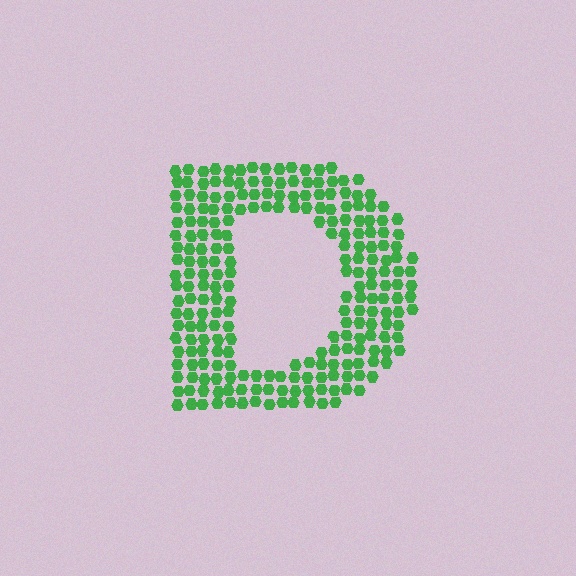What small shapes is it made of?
It is made of small hexagons.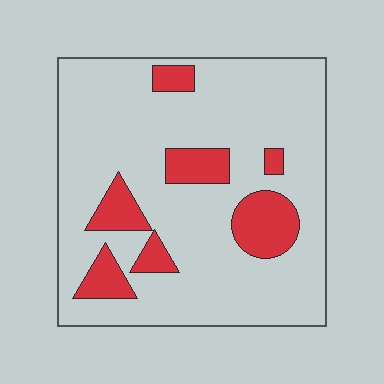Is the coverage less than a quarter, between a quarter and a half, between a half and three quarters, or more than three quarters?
Less than a quarter.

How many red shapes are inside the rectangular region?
7.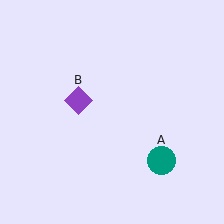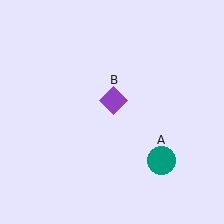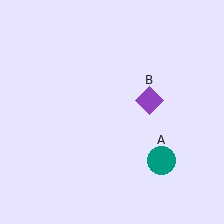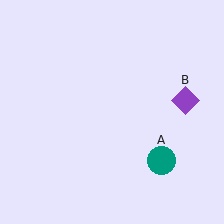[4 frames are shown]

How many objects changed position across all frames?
1 object changed position: purple diamond (object B).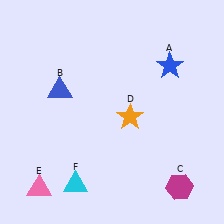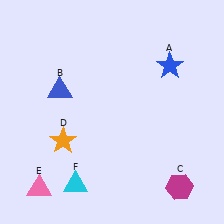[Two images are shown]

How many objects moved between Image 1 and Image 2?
1 object moved between the two images.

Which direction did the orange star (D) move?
The orange star (D) moved left.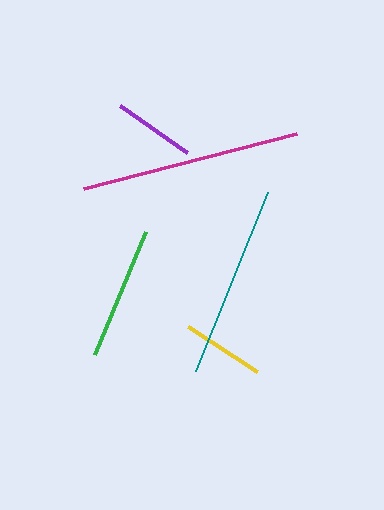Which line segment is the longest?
The magenta line is the longest at approximately 220 pixels.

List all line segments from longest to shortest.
From longest to shortest: magenta, teal, green, yellow, purple.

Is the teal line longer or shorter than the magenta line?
The magenta line is longer than the teal line.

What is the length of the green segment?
The green segment is approximately 134 pixels long.